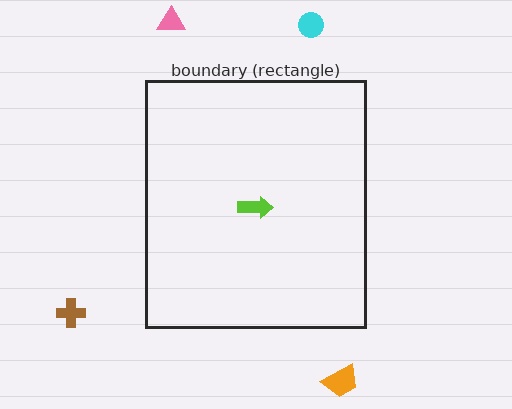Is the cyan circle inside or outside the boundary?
Outside.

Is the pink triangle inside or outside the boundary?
Outside.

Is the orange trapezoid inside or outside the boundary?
Outside.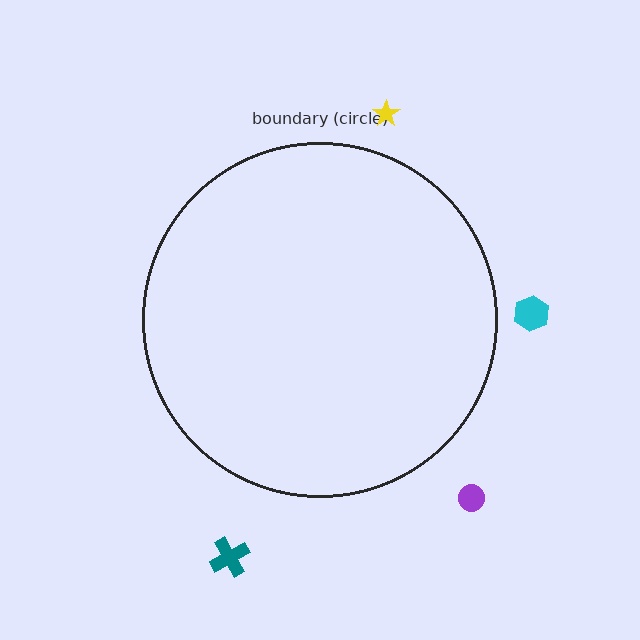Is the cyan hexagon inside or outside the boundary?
Outside.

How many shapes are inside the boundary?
0 inside, 4 outside.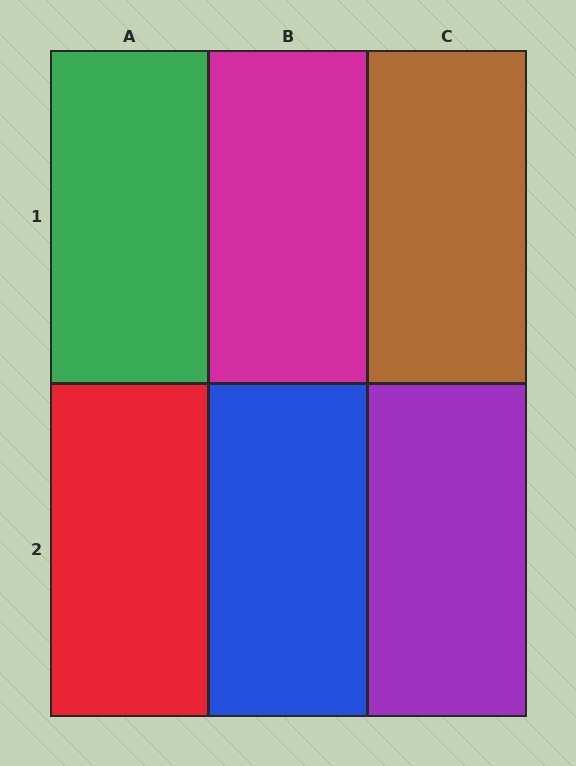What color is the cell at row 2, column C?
Purple.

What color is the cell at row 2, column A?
Red.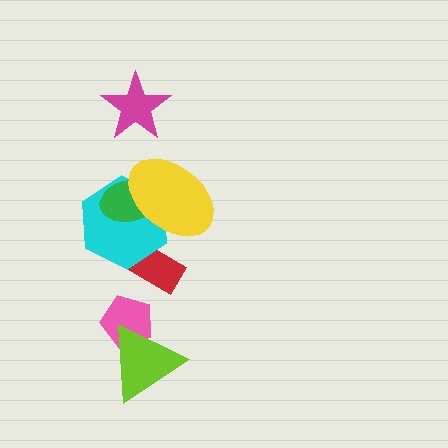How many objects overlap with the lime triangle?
1 object overlaps with the lime triangle.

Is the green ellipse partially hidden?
Yes, it is partially covered by another shape.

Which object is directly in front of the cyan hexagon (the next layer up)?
The green ellipse is directly in front of the cyan hexagon.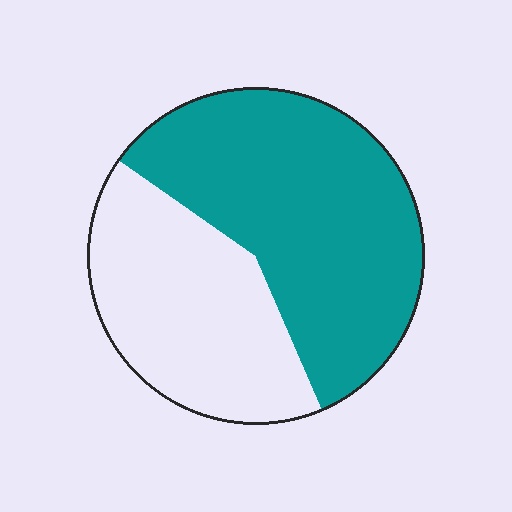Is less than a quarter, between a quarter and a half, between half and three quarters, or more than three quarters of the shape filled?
Between half and three quarters.